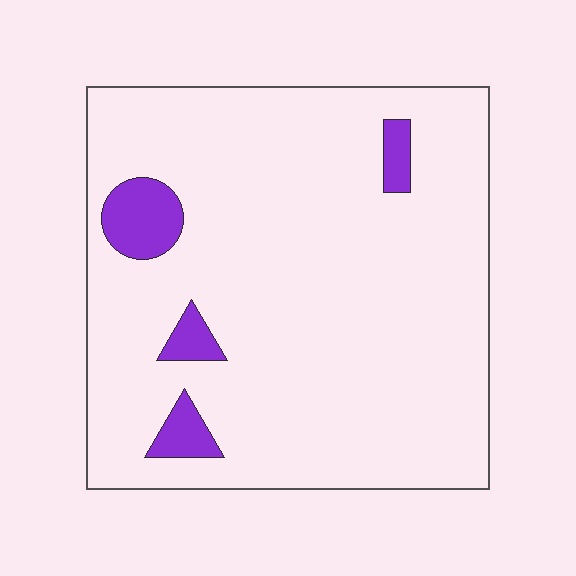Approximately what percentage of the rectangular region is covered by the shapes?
Approximately 10%.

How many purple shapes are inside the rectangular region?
4.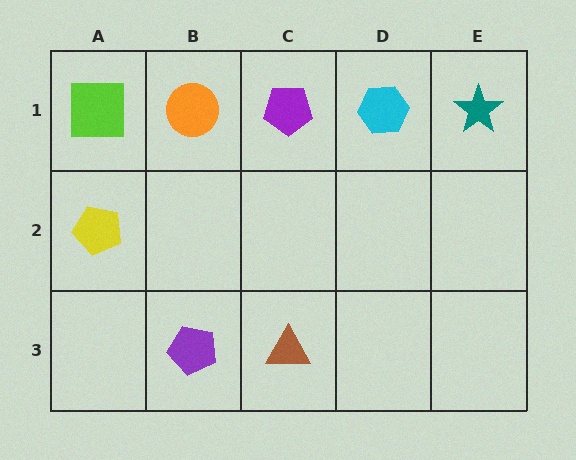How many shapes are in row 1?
5 shapes.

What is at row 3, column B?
A purple pentagon.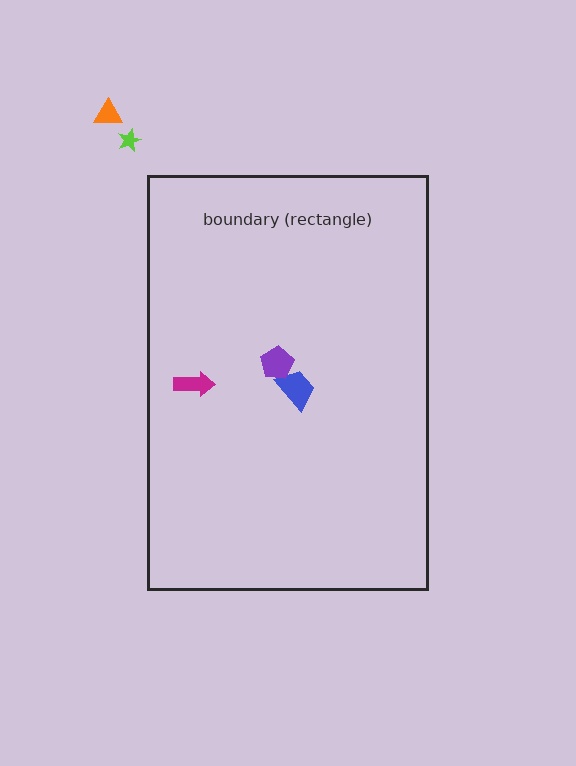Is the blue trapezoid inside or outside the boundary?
Inside.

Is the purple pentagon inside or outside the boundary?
Inside.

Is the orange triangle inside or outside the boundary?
Outside.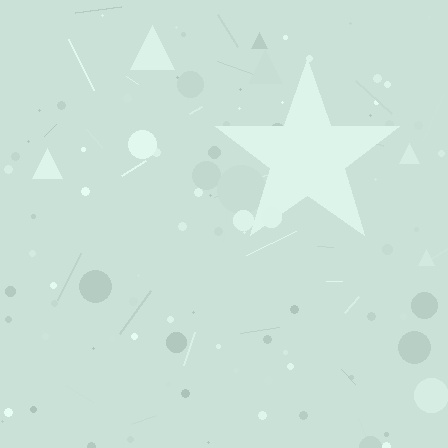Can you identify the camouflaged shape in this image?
The camouflaged shape is a star.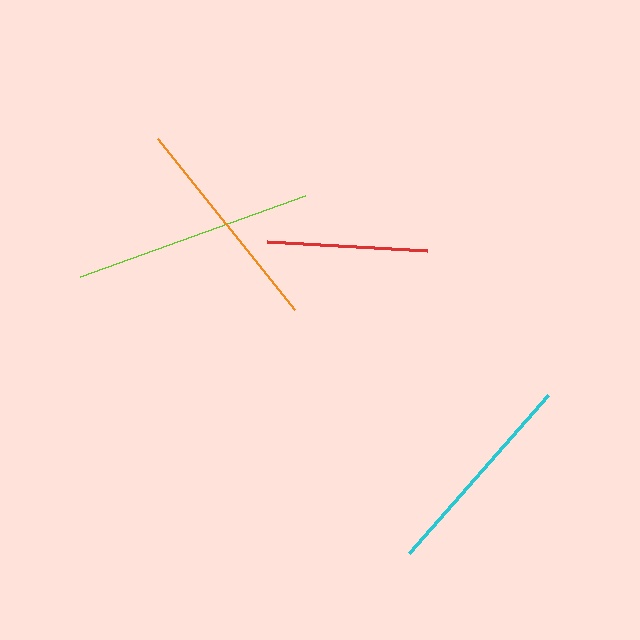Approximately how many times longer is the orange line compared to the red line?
The orange line is approximately 1.4 times the length of the red line.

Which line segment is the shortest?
The red line is the shortest at approximately 160 pixels.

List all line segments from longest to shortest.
From longest to shortest: lime, orange, cyan, red.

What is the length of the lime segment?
The lime segment is approximately 239 pixels long.